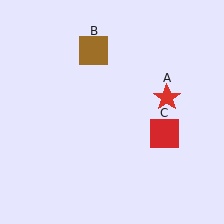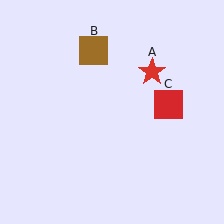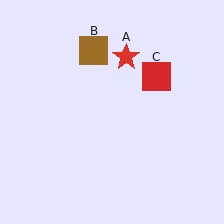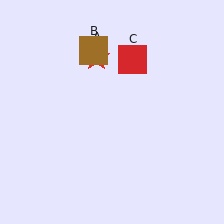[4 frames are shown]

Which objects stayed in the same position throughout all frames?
Brown square (object B) remained stationary.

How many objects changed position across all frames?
2 objects changed position: red star (object A), red square (object C).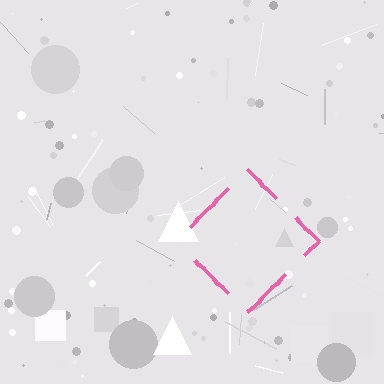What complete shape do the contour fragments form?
The contour fragments form a diamond.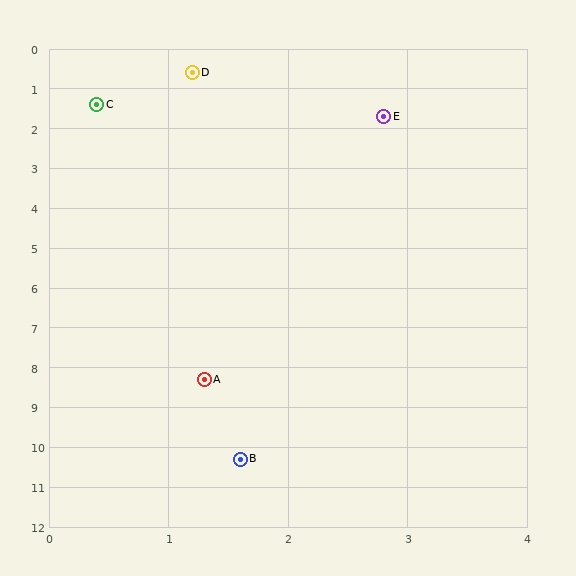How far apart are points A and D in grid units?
Points A and D are about 7.7 grid units apart.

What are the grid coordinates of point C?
Point C is at approximately (0.4, 1.4).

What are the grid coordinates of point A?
Point A is at approximately (1.3, 8.3).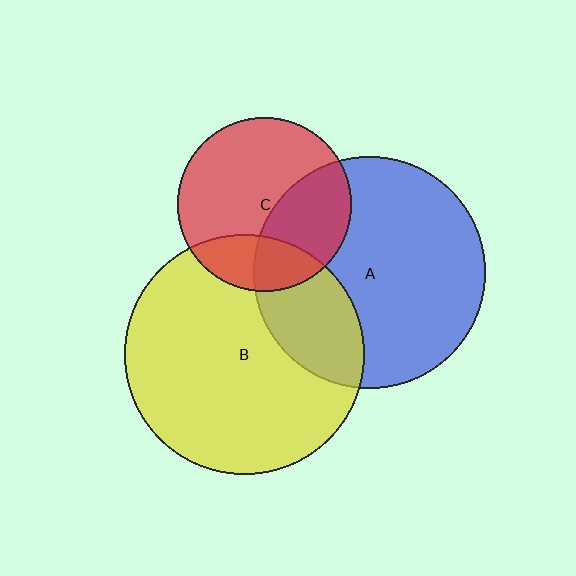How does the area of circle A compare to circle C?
Approximately 1.8 times.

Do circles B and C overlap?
Yes.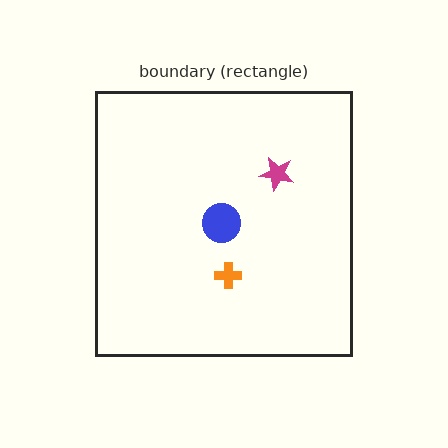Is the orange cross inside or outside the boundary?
Inside.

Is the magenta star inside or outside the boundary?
Inside.